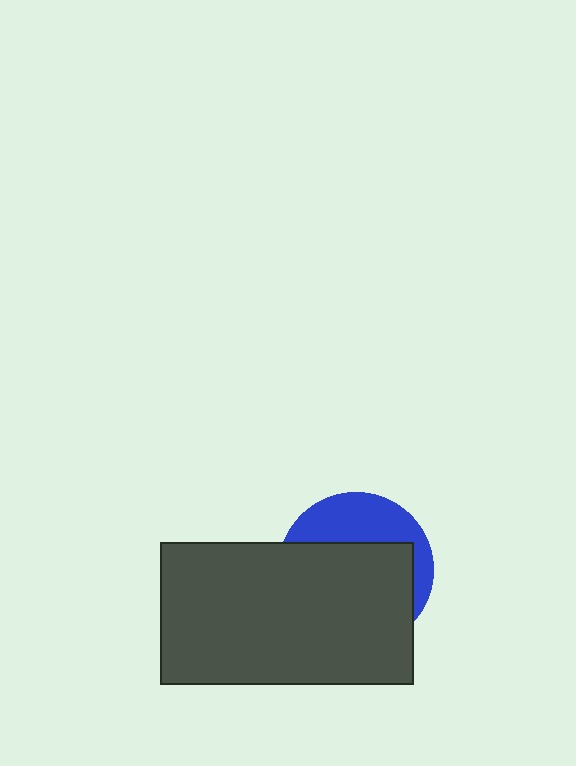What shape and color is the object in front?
The object in front is a dark gray rectangle.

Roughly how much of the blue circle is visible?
A small part of it is visible (roughly 34%).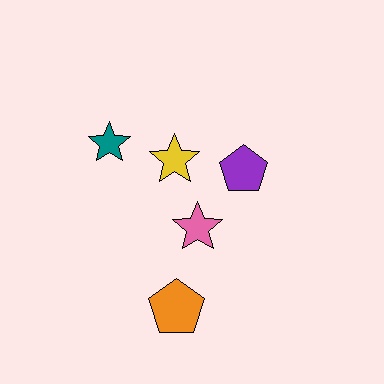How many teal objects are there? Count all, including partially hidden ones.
There is 1 teal object.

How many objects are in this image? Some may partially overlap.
There are 5 objects.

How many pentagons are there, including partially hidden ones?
There are 2 pentagons.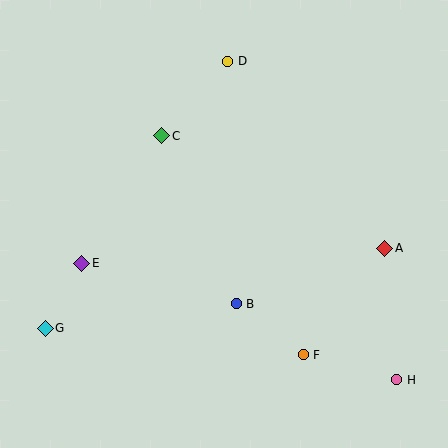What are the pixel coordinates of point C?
Point C is at (162, 136).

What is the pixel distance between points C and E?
The distance between C and E is 151 pixels.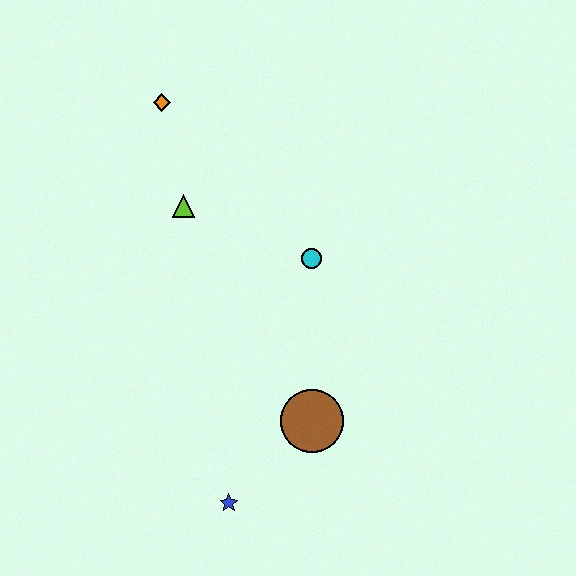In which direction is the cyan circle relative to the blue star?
The cyan circle is above the blue star.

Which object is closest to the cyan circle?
The lime triangle is closest to the cyan circle.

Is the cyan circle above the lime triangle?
No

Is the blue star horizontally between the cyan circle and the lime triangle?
Yes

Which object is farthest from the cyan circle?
The blue star is farthest from the cyan circle.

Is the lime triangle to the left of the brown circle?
Yes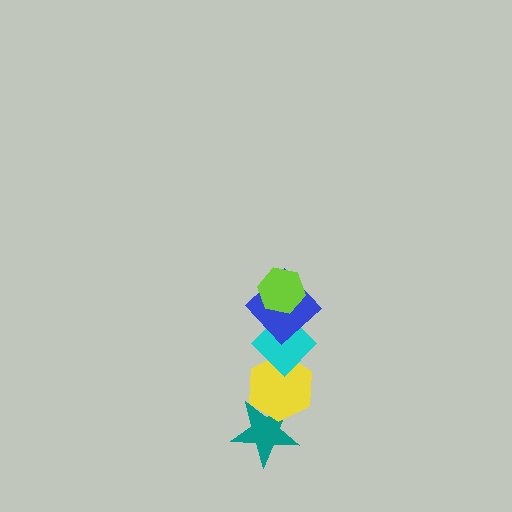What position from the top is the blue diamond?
The blue diamond is 2nd from the top.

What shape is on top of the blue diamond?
The lime hexagon is on top of the blue diamond.